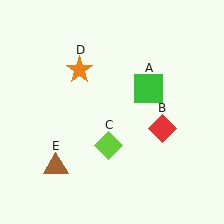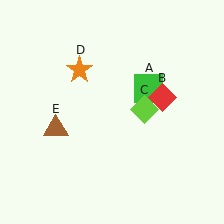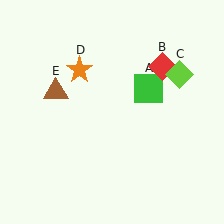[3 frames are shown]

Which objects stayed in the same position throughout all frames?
Green square (object A) and orange star (object D) remained stationary.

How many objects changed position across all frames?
3 objects changed position: red diamond (object B), lime diamond (object C), brown triangle (object E).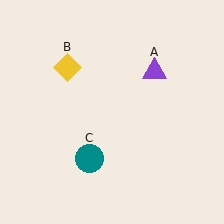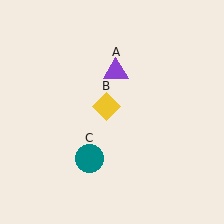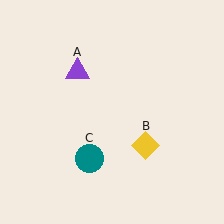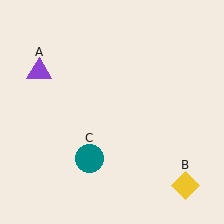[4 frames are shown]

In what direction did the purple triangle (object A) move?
The purple triangle (object A) moved left.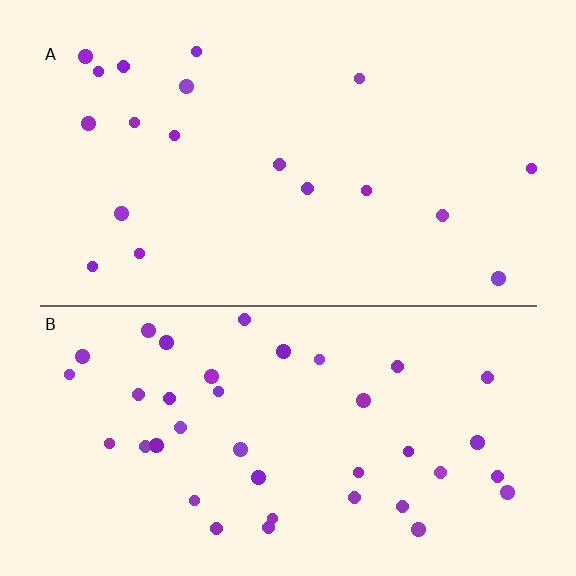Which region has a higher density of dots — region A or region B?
B (the bottom).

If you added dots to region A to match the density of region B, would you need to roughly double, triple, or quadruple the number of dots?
Approximately double.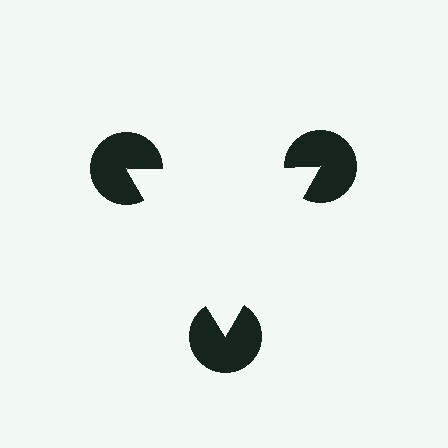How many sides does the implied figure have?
3 sides.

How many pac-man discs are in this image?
There are 3 — one at each vertex of the illusory triangle.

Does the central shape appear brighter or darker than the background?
It typically appears slightly brighter than the background, even though no actual brightness change is drawn.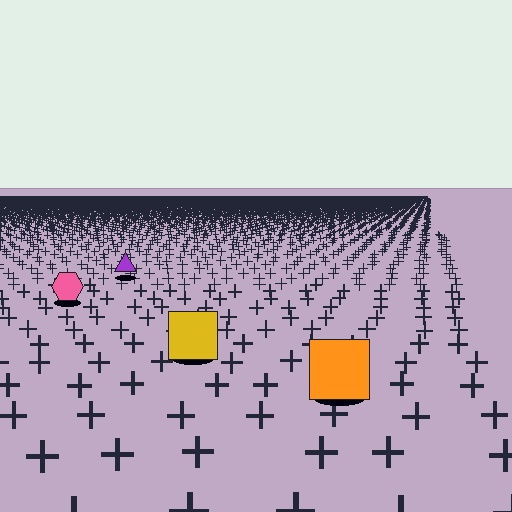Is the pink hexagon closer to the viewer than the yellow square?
No. The yellow square is closer — you can tell from the texture gradient: the ground texture is coarser near it.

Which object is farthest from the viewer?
The purple triangle is farthest from the viewer. It appears smaller and the ground texture around it is denser.